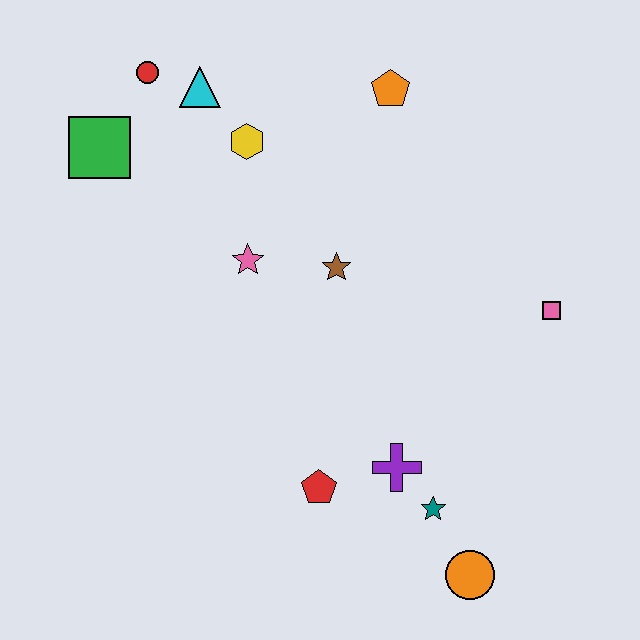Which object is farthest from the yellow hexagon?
The orange circle is farthest from the yellow hexagon.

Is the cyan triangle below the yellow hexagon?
No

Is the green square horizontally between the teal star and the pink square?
No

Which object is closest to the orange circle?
The teal star is closest to the orange circle.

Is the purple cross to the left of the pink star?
No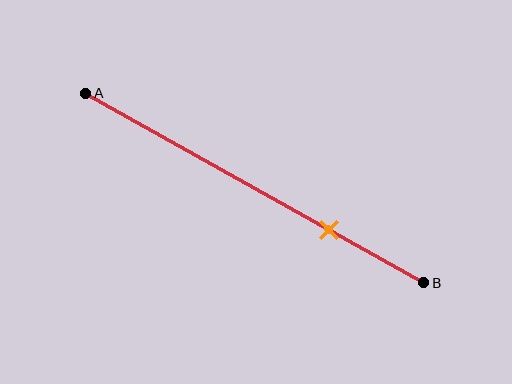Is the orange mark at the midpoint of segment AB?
No, the mark is at about 70% from A, not at the 50% midpoint.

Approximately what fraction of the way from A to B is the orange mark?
The orange mark is approximately 70% of the way from A to B.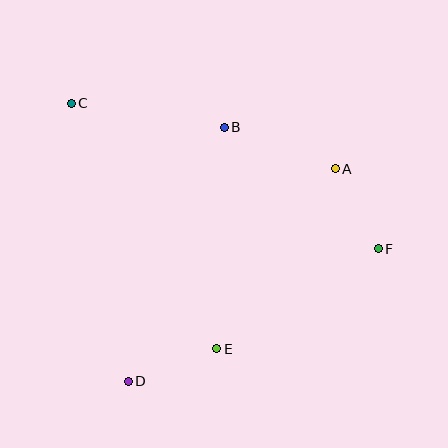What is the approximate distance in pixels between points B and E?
The distance between B and E is approximately 221 pixels.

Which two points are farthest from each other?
Points C and F are farthest from each other.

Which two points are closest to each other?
Points A and F are closest to each other.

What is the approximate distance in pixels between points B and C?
The distance between B and C is approximately 155 pixels.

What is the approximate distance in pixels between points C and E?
The distance between C and E is approximately 286 pixels.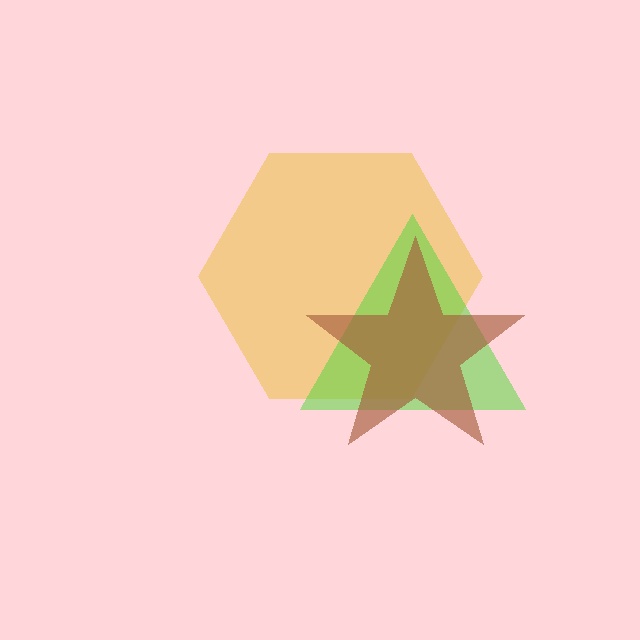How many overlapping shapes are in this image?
There are 3 overlapping shapes in the image.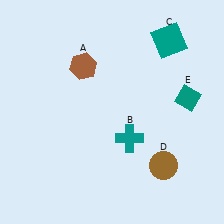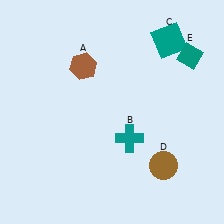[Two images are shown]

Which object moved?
The teal diamond (E) moved up.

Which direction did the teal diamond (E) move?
The teal diamond (E) moved up.